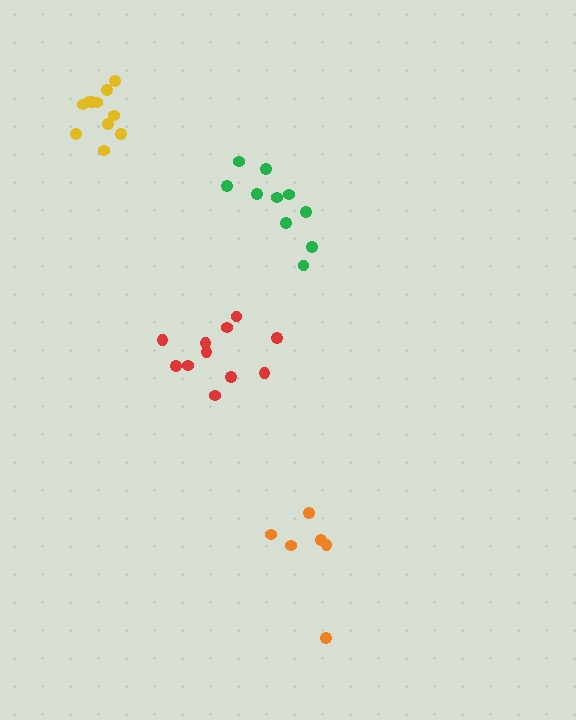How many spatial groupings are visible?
There are 4 spatial groupings.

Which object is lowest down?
The orange cluster is bottommost.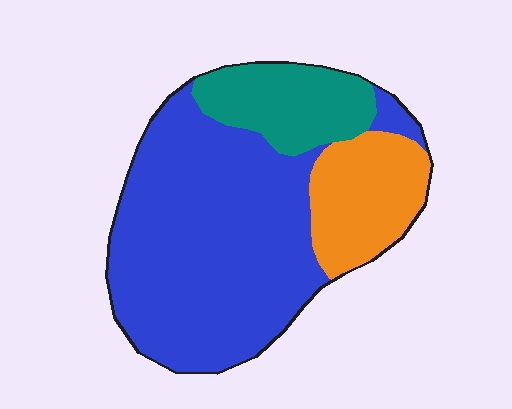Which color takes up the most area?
Blue, at roughly 65%.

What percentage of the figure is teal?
Teal covers around 15% of the figure.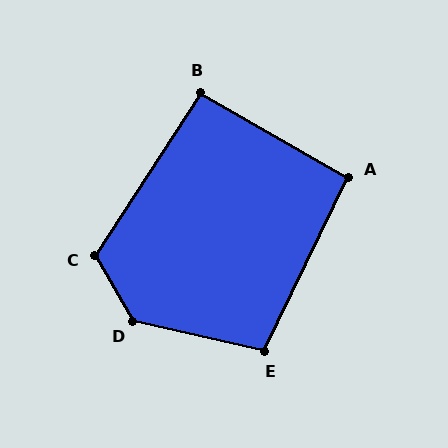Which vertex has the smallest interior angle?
B, at approximately 93 degrees.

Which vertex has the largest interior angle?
D, at approximately 133 degrees.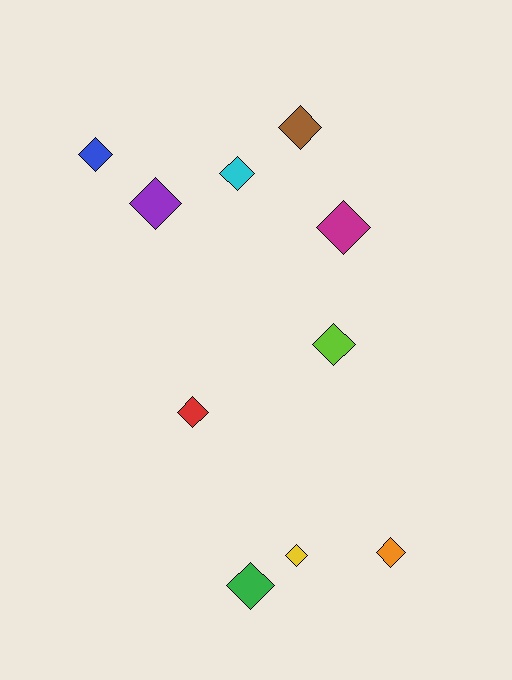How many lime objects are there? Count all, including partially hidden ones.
There is 1 lime object.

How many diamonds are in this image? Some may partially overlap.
There are 10 diamonds.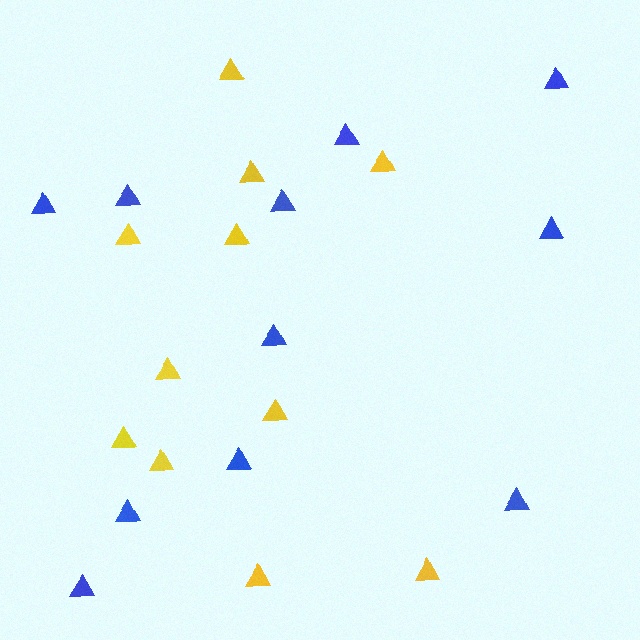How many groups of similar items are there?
There are 2 groups: one group of yellow triangles (11) and one group of blue triangles (11).